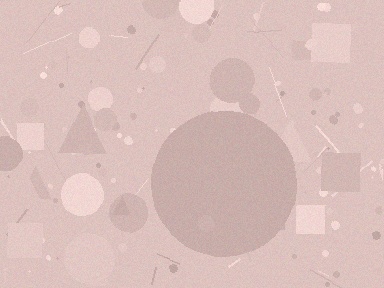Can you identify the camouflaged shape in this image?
The camouflaged shape is a circle.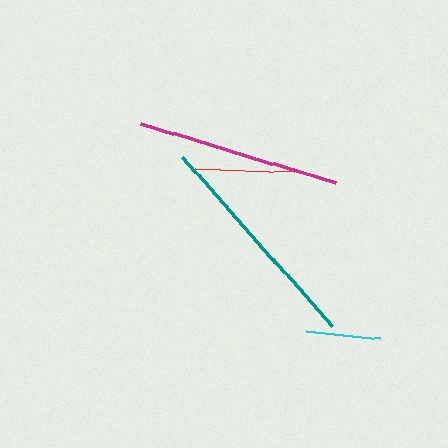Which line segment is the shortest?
The cyan line is the shortest at approximately 74 pixels.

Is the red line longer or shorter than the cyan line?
The red line is longer than the cyan line.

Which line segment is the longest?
The teal line is the longest at approximately 226 pixels.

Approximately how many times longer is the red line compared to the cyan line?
The red line is approximately 1.3 times the length of the cyan line.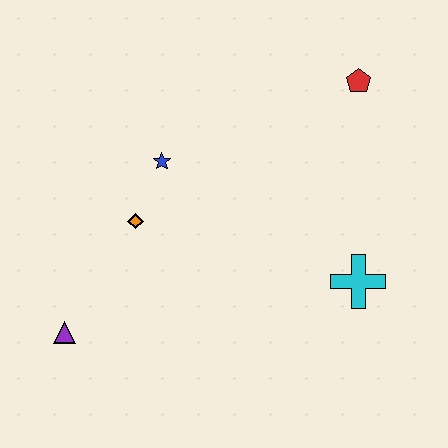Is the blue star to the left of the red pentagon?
Yes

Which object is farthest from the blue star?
The cyan cross is farthest from the blue star.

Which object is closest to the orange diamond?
The blue star is closest to the orange diamond.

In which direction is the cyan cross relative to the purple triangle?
The cyan cross is to the right of the purple triangle.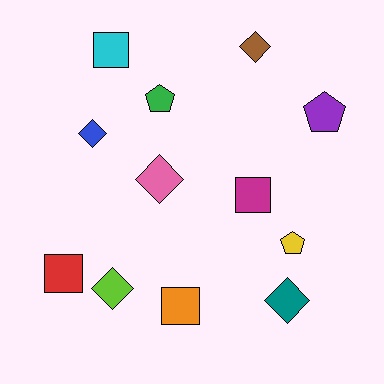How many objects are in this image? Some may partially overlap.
There are 12 objects.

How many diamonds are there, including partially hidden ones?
There are 5 diamonds.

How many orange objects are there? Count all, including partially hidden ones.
There is 1 orange object.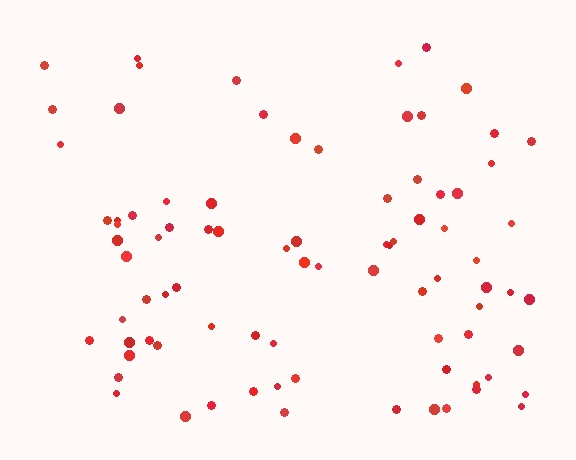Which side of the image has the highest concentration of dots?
The bottom.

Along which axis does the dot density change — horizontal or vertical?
Vertical.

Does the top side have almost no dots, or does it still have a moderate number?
Still a moderate number, just noticeably fewer than the bottom.